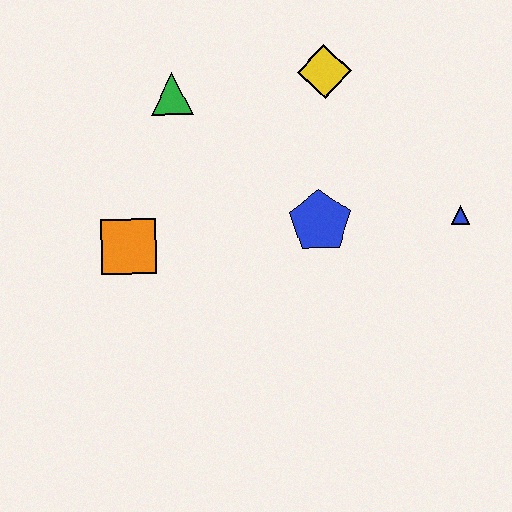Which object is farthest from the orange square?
The blue triangle is farthest from the orange square.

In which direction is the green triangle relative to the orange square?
The green triangle is above the orange square.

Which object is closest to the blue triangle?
The blue pentagon is closest to the blue triangle.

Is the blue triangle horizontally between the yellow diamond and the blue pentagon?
No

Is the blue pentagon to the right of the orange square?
Yes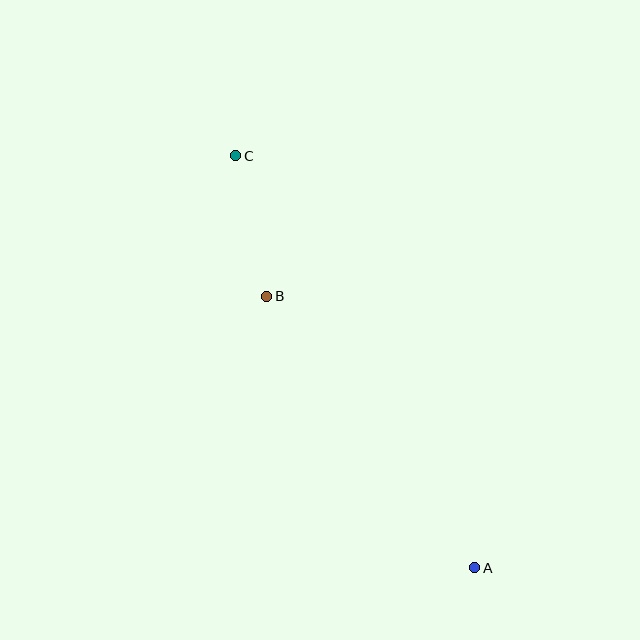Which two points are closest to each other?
Points B and C are closest to each other.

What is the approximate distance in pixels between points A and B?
The distance between A and B is approximately 342 pixels.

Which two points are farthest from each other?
Points A and C are farthest from each other.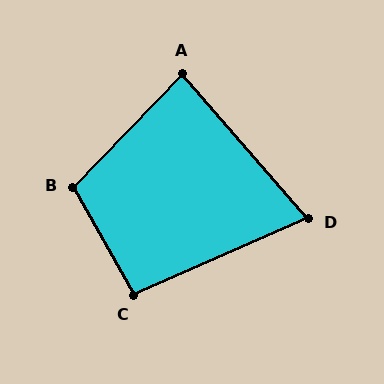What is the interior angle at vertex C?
Approximately 95 degrees (obtuse).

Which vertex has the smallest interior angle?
D, at approximately 73 degrees.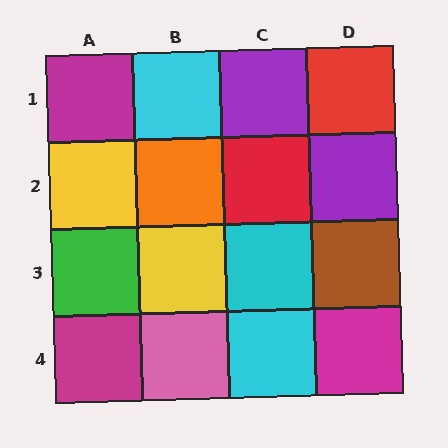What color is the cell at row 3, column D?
Brown.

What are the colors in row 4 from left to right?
Magenta, pink, cyan, magenta.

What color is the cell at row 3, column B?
Yellow.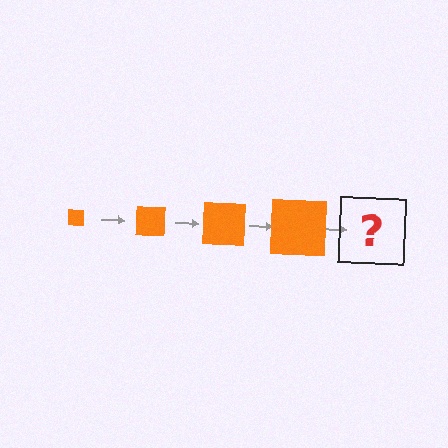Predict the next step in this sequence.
The next step is an orange square, larger than the previous one.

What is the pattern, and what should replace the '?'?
The pattern is that the square gets progressively larger each step. The '?' should be an orange square, larger than the previous one.